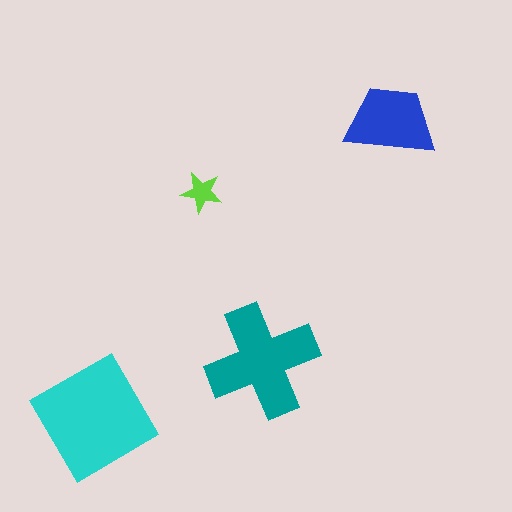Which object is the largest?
The cyan diamond.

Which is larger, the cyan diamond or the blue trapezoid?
The cyan diamond.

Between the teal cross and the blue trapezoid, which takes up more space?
The teal cross.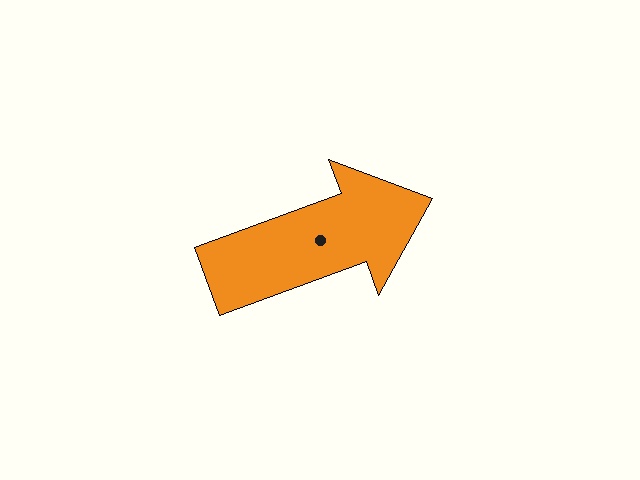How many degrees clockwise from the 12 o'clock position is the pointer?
Approximately 70 degrees.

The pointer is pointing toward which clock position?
Roughly 2 o'clock.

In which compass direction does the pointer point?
East.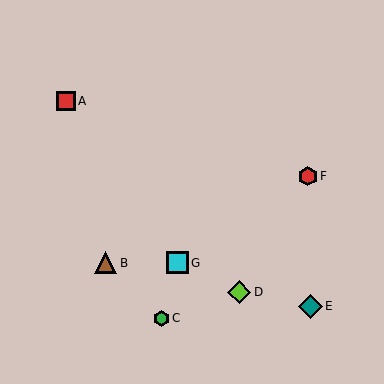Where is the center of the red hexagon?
The center of the red hexagon is at (308, 176).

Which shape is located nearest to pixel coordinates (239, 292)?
The lime diamond (labeled D) at (239, 292) is nearest to that location.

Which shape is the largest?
The teal diamond (labeled E) is the largest.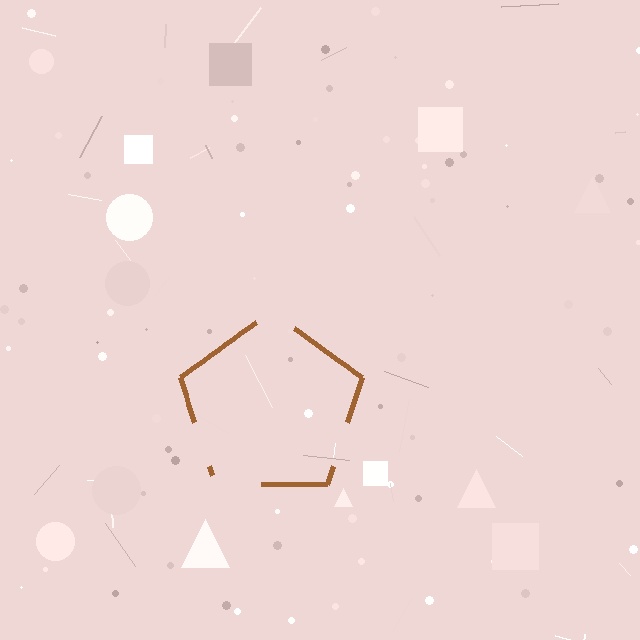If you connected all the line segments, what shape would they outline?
They would outline a pentagon.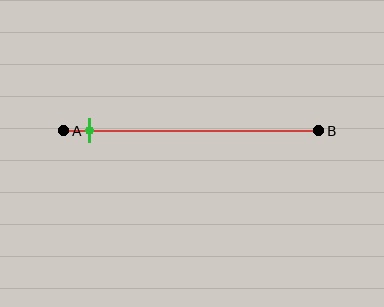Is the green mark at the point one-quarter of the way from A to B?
No, the mark is at about 10% from A, not at the 25% one-quarter point.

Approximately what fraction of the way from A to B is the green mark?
The green mark is approximately 10% of the way from A to B.